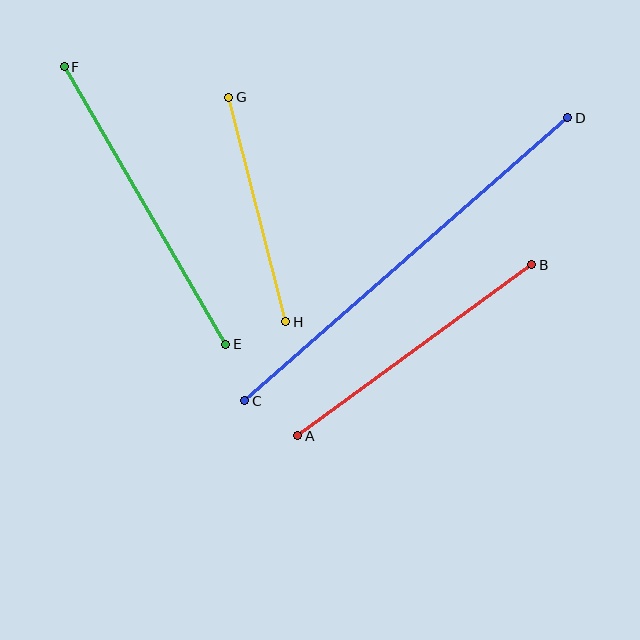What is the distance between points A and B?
The distance is approximately 290 pixels.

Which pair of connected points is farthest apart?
Points C and D are farthest apart.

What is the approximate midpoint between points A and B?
The midpoint is at approximately (415, 350) pixels.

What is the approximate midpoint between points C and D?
The midpoint is at approximately (406, 259) pixels.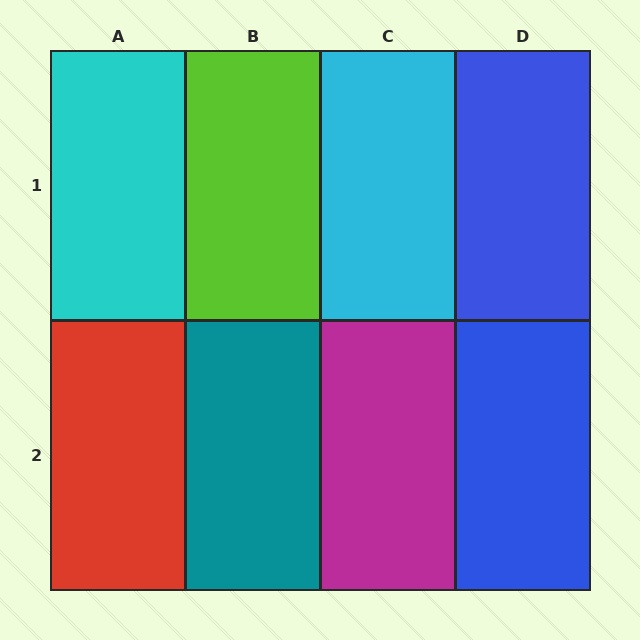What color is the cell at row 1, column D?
Blue.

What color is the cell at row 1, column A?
Cyan.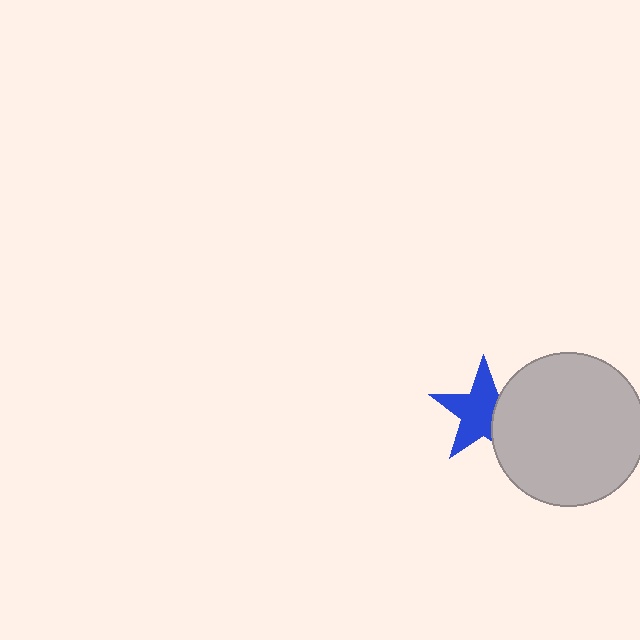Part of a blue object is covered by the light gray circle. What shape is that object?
It is a star.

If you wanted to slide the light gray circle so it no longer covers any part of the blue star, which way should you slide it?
Slide it right — that is the most direct way to separate the two shapes.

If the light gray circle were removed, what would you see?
You would see the complete blue star.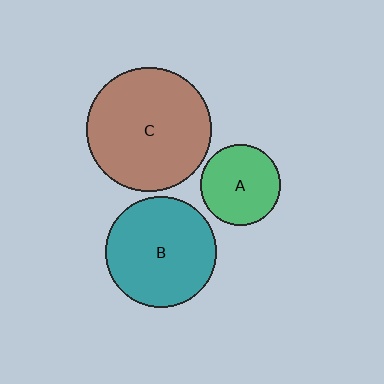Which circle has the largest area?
Circle C (brown).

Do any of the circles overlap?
No, none of the circles overlap.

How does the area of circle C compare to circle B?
Approximately 1.3 times.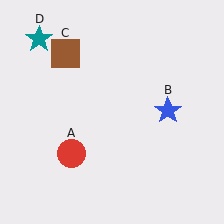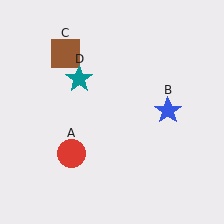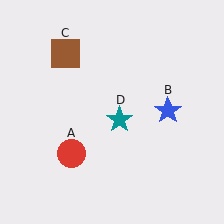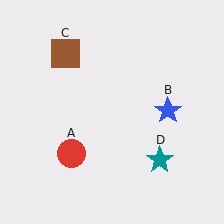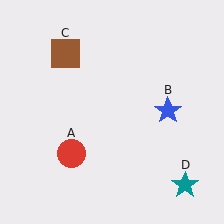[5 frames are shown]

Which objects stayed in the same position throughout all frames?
Red circle (object A) and blue star (object B) and brown square (object C) remained stationary.